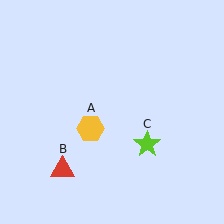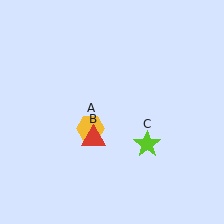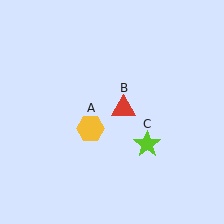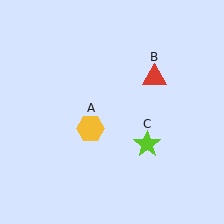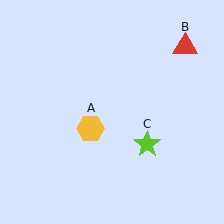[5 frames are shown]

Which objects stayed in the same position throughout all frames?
Yellow hexagon (object A) and lime star (object C) remained stationary.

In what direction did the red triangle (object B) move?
The red triangle (object B) moved up and to the right.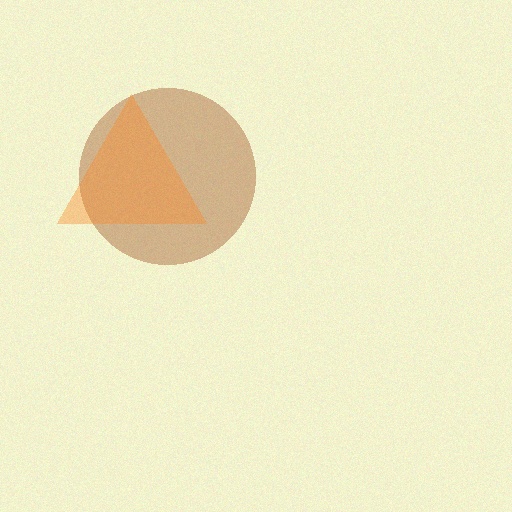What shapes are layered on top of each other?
The layered shapes are: a brown circle, an orange triangle.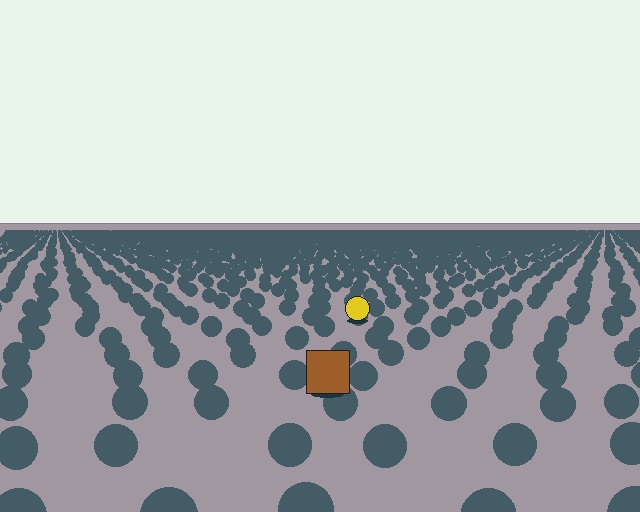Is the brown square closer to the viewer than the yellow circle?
Yes. The brown square is closer — you can tell from the texture gradient: the ground texture is coarser near it.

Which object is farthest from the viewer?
The yellow circle is farthest from the viewer. It appears smaller and the ground texture around it is denser.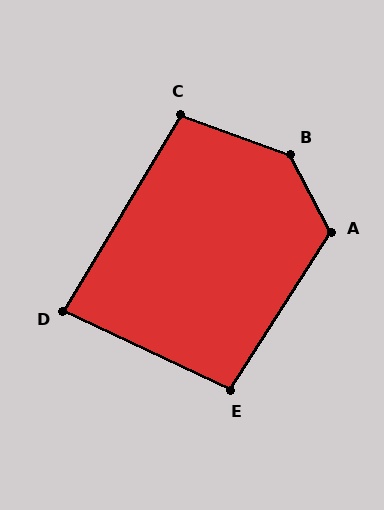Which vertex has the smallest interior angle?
D, at approximately 84 degrees.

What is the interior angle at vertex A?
Approximately 120 degrees (obtuse).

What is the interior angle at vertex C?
Approximately 101 degrees (obtuse).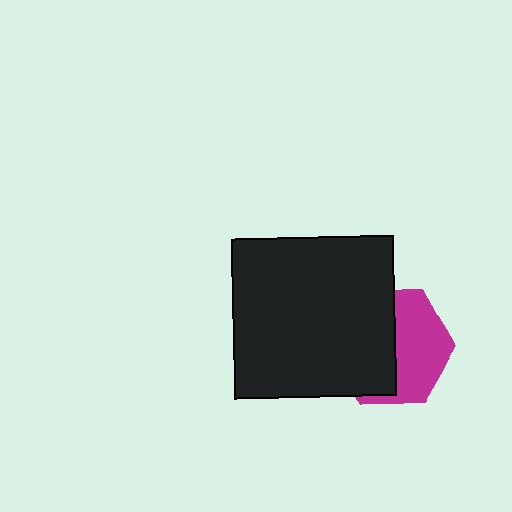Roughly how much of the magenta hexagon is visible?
About half of it is visible (roughly 48%).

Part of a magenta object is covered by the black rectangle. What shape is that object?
It is a hexagon.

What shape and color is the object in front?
The object in front is a black rectangle.